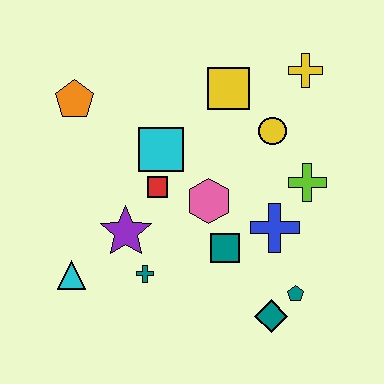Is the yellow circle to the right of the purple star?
Yes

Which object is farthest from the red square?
The yellow cross is farthest from the red square.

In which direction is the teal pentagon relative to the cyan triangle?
The teal pentagon is to the right of the cyan triangle.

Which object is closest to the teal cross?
The purple star is closest to the teal cross.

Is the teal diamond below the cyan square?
Yes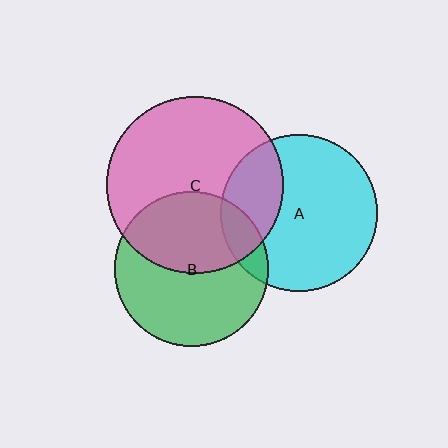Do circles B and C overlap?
Yes.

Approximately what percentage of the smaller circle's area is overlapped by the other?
Approximately 45%.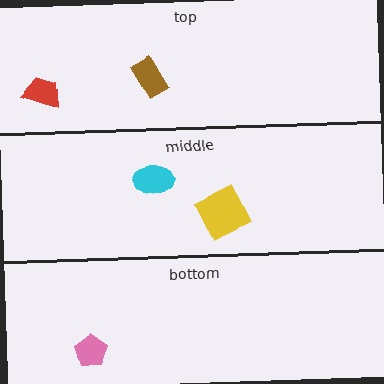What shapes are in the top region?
The red trapezoid, the brown rectangle.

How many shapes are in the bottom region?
1.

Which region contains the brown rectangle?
The top region.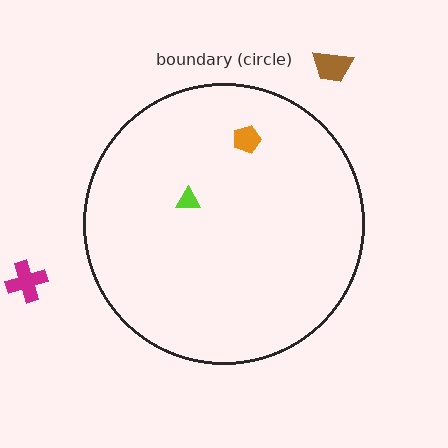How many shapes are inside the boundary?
2 inside, 2 outside.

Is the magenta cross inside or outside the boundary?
Outside.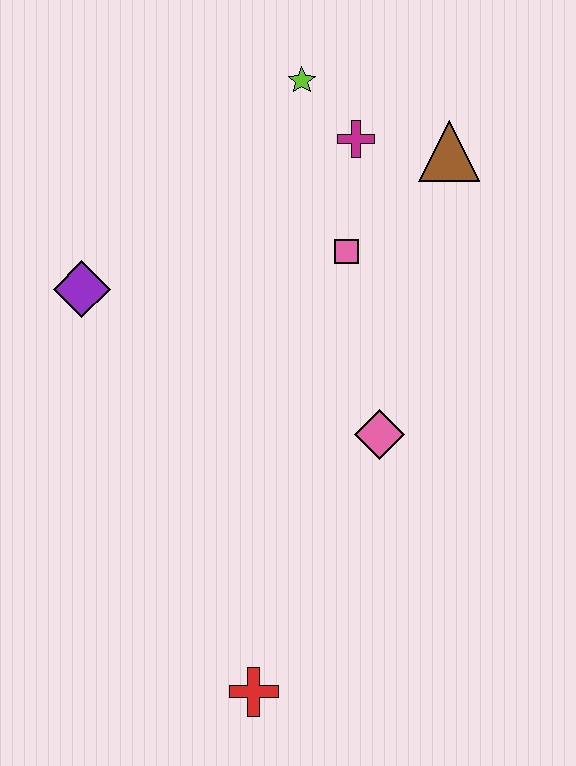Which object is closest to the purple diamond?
The pink square is closest to the purple diamond.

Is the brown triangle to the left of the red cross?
No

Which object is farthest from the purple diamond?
The red cross is farthest from the purple diamond.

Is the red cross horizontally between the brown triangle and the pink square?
No